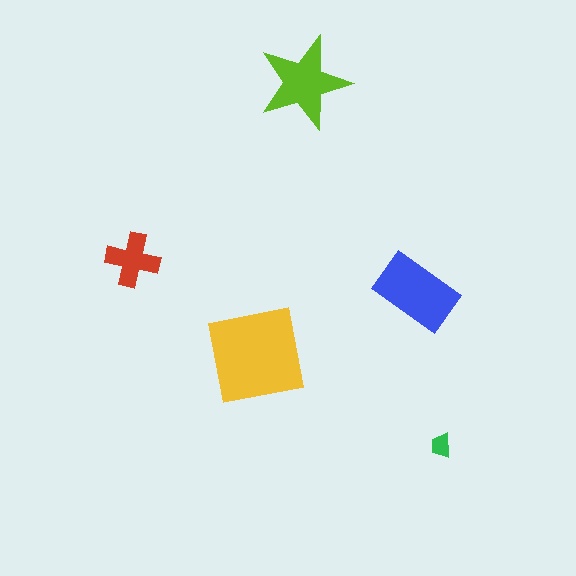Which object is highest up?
The lime star is topmost.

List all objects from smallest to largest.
The green trapezoid, the red cross, the lime star, the blue rectangle, the yellow square.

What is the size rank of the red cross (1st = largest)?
4th.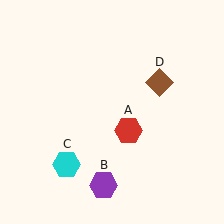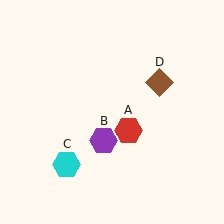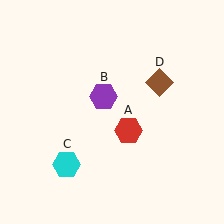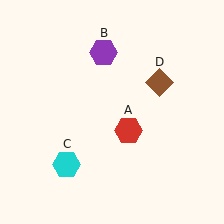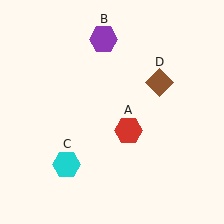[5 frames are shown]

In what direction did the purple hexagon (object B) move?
The purple hexagon (object B) moved up.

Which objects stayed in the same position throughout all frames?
Red hexagon (object A) and cyan hexagon (object C) and brown diamond (object D) remained stationary.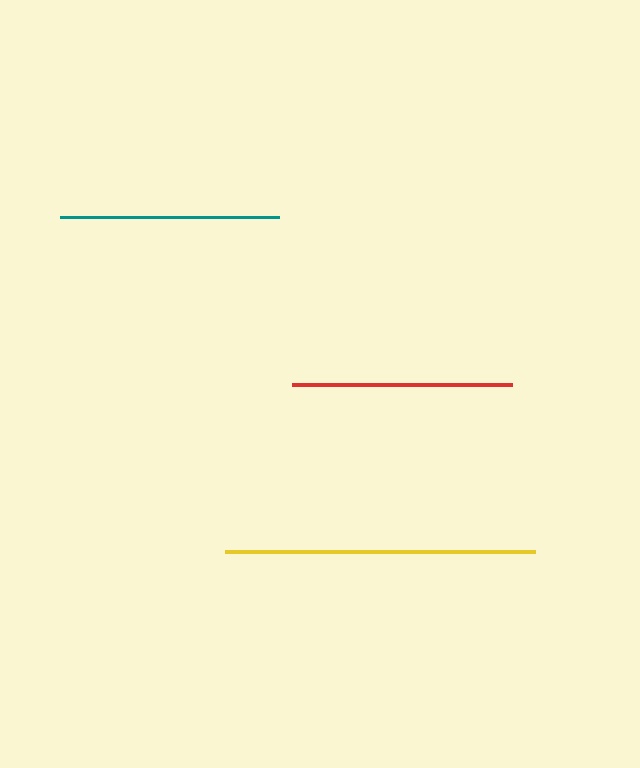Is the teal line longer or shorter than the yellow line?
The yellow line is longer than the teal line.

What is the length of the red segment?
The red segment is approximately 221 pixels long.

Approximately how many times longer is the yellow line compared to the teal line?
The yellow line is approximately 1.4 times the length of the teal line.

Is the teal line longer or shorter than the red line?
The red line is longer than the teal line.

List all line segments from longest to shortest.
From longest to shortest: yellow, red, teal.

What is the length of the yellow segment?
The yellow segment is approximately 310 pixels long.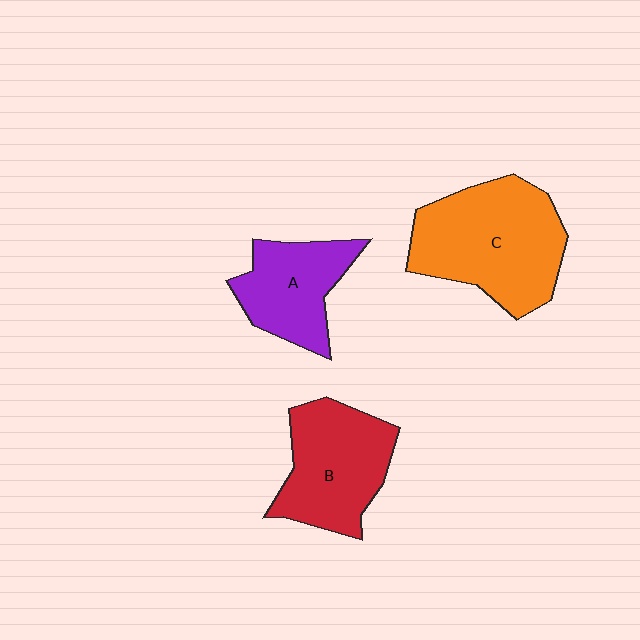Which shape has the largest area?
Shape C (orange).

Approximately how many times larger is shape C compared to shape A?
Approximately 1.6 times.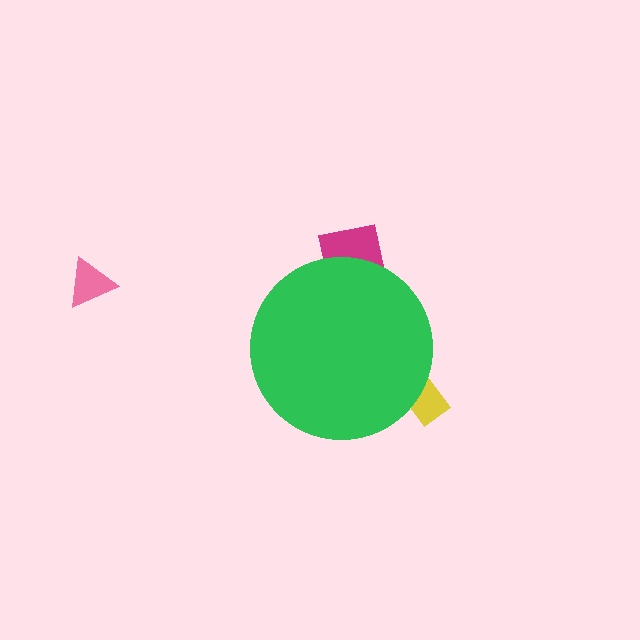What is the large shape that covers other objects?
A green circle.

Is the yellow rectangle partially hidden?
Yes, the yellow rectangle is partially hidden behind the green circle.